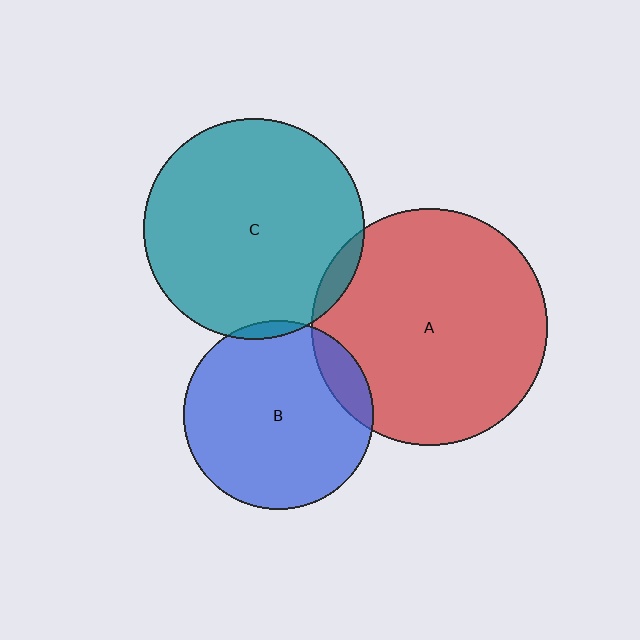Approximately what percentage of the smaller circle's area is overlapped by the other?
Approximately 5%.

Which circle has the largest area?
Circle A (red).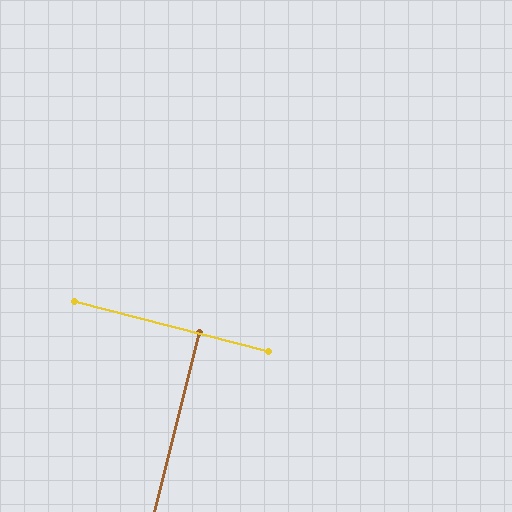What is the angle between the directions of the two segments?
Approximately 90 degrees.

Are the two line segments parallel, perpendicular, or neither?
Perpendicular — they meet at approximately 90°.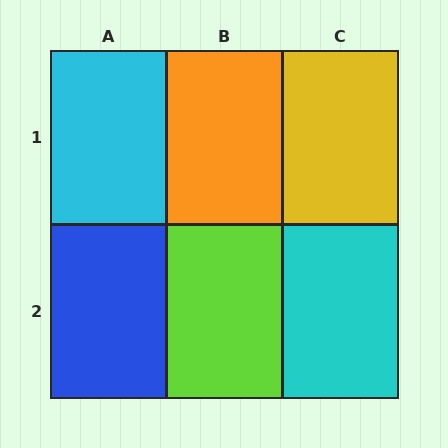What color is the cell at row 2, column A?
Blue.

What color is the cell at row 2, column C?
Cyan.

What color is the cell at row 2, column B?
Lime.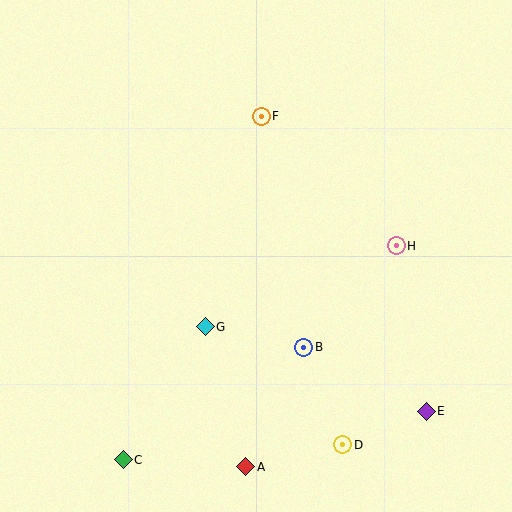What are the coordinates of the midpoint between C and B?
The midpoint between C and B is at (214, 404).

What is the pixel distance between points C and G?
The distance between C and G is 156 pixels.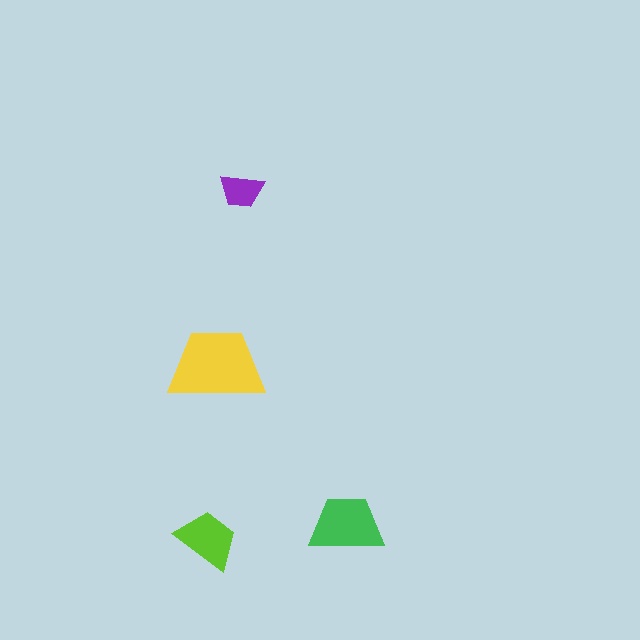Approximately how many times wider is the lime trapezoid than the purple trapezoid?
About 1.5 times wider.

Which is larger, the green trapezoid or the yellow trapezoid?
The yellow one.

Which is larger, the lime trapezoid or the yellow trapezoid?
The yellow one.